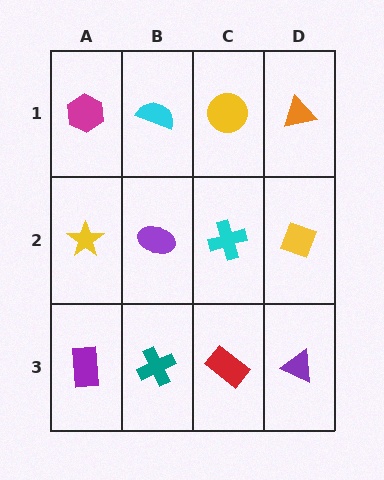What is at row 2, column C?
A cyan cross.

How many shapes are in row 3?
4 shapes.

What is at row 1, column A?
A magenta hexagon.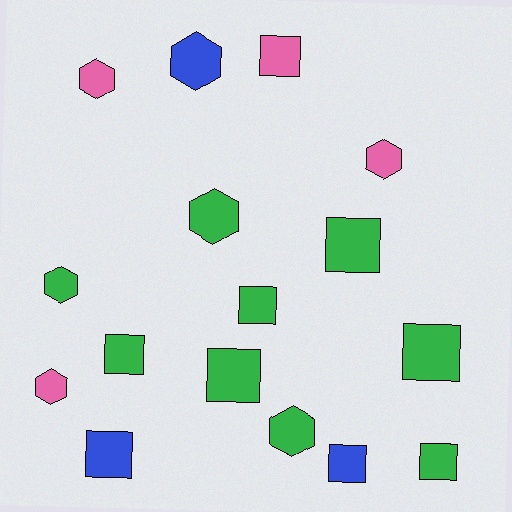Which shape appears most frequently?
Square, with 9 objects.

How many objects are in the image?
There are 16 objects.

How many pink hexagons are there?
There are 3 pink hexagons.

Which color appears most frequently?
Green, with 9 objects.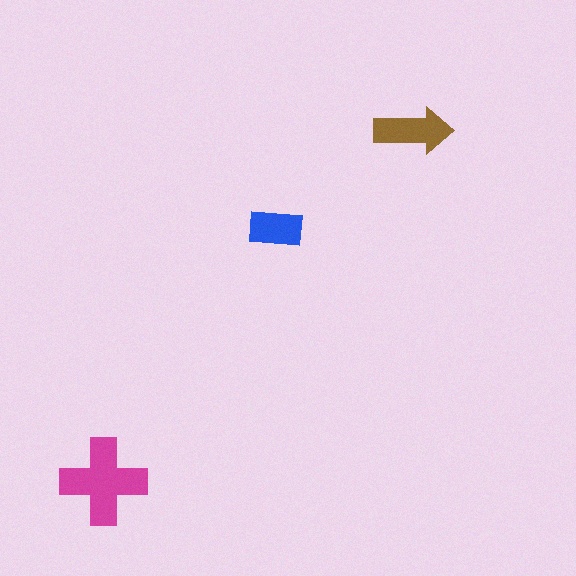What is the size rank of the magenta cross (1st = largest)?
1st.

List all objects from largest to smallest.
The magenta cross, the brown arrow, the blue rectangle.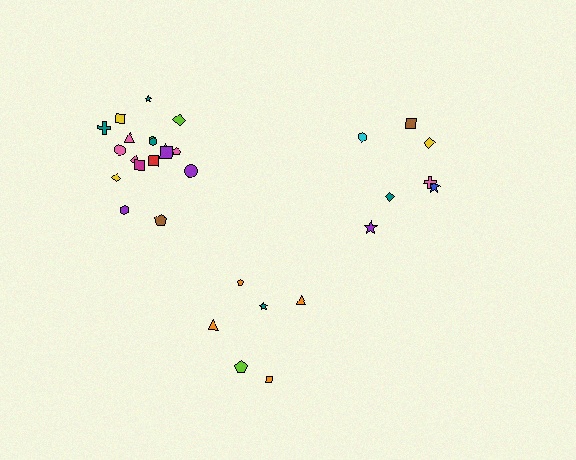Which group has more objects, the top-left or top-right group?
The top-left group.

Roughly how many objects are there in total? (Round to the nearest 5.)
Roughly 30 objects in total.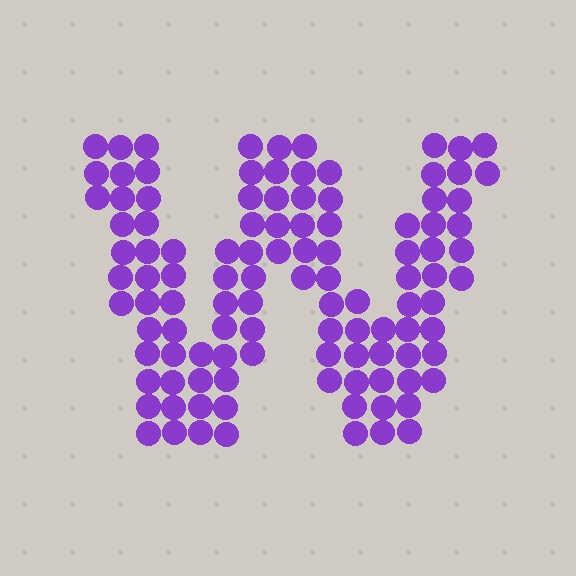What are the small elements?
The small elements are circles.